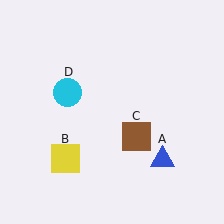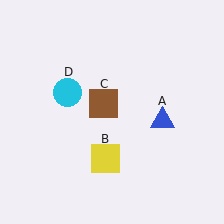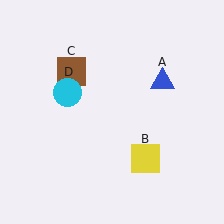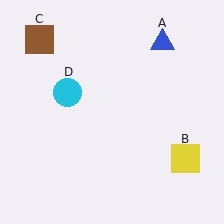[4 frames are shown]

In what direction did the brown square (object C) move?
The brown square (object C) moved up and to the left.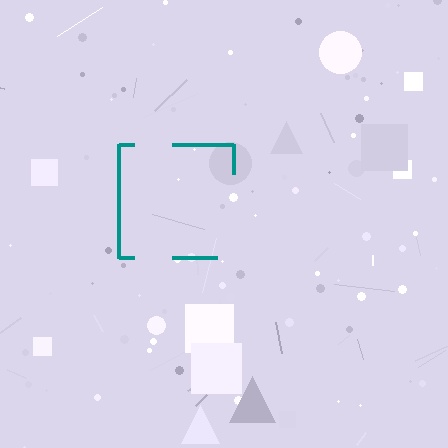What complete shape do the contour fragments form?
The contour fragments form a square.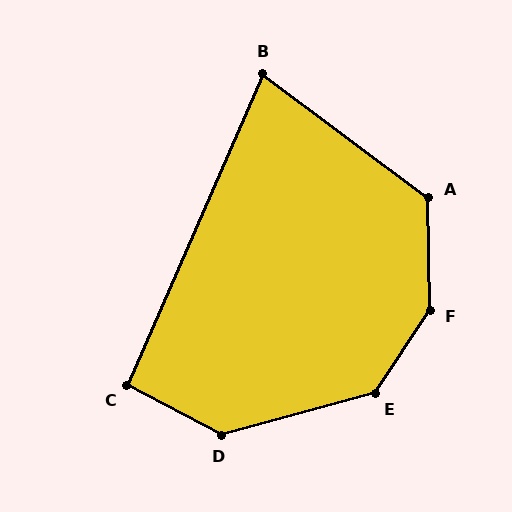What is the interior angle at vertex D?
Approximately 137 degrees (obtuse).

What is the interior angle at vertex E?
Approximately 138 degrees (obtuse).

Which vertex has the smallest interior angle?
B, at approximately 77 degrees.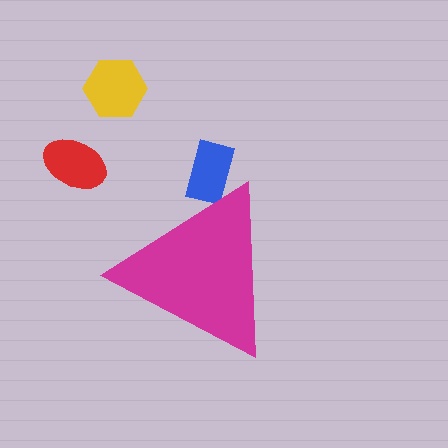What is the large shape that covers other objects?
A magenta triangle.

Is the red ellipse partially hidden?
No, the red ellipse is fully visible.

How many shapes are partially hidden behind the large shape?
1 shape is partially hidden.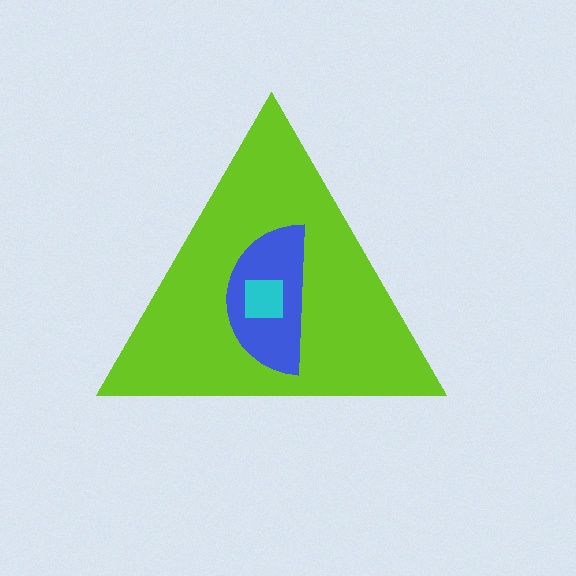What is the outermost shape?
The lime triangle.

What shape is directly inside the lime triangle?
The blue semicircle.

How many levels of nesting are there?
3.